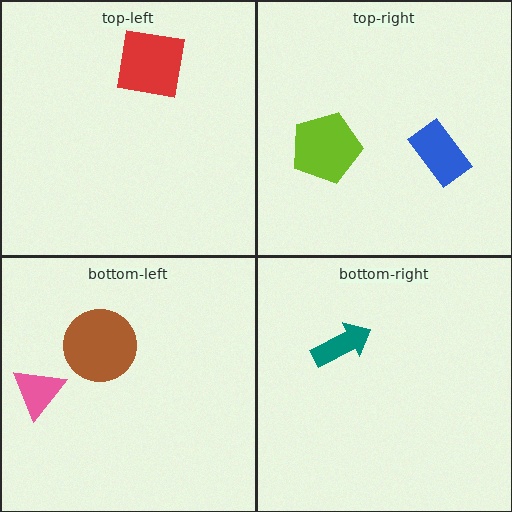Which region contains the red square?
The top-left region.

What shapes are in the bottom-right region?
The teal arrow.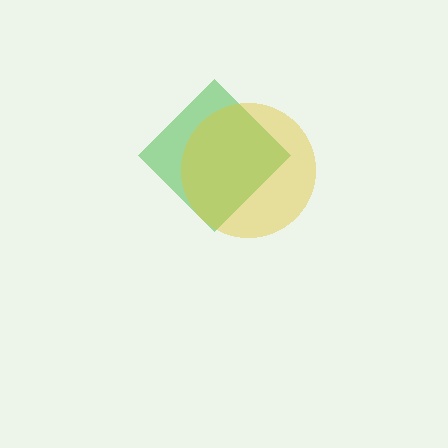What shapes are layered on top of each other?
The layered shapes are: a green diamond, a yellow circle.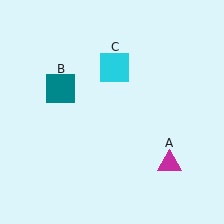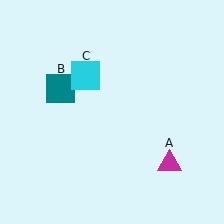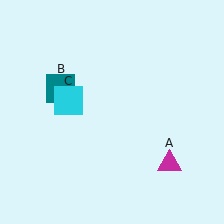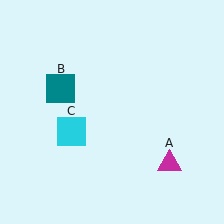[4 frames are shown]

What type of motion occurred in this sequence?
The cyan square (object C) rotated counterclockwise around the center of the scene.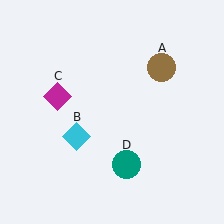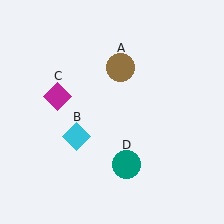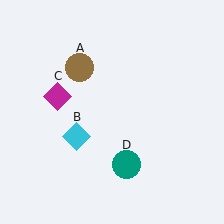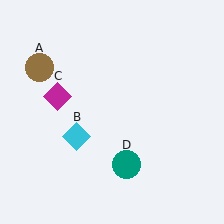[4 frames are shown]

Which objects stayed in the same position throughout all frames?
Cyan diamond (object B) and magenta diamond (object C) and teal circle (object D) remained stationary.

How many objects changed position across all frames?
1 object changed position: brown circle (object A).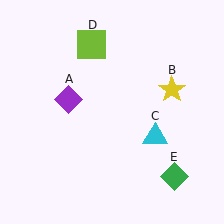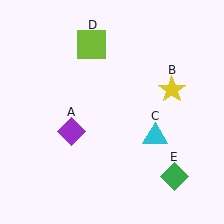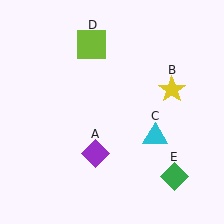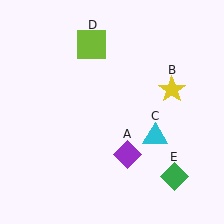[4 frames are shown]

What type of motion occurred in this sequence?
The purple diamond (object A) rotated counterclockwise around the center of the scene.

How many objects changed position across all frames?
1 object changed position: purple diamond (object A).